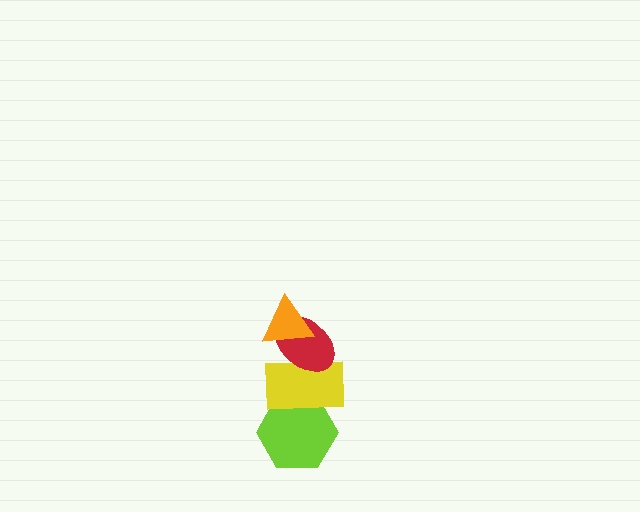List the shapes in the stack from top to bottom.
From top to bottom: the orange triangle, the red ellipse, the yellow rectangle, the lime hexagon.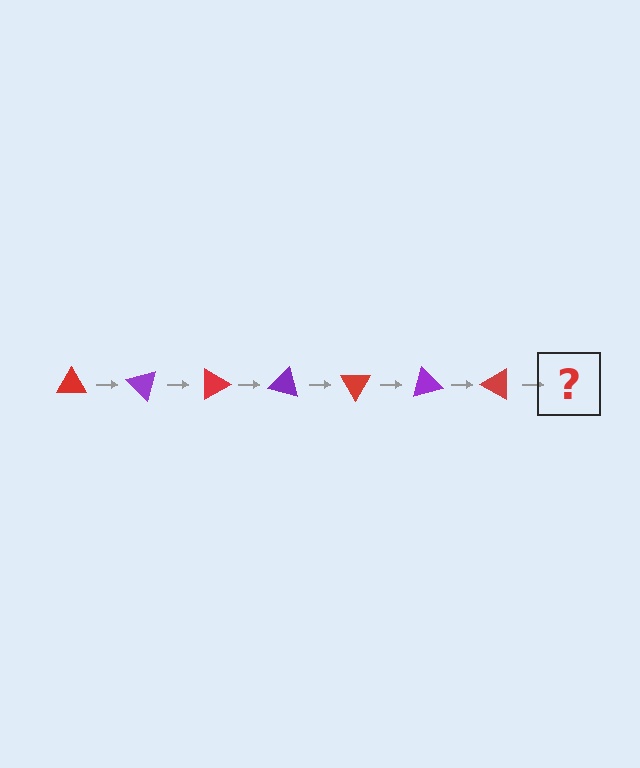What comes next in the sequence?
The next element should be a purple triangle, rotated 315 degrees from the start.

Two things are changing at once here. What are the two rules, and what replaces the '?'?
The two rules are that it rotates 45 degrees each step and the color cycles through red and purple. The '?' should be a purple triangle, rotated 315 degrees from the start.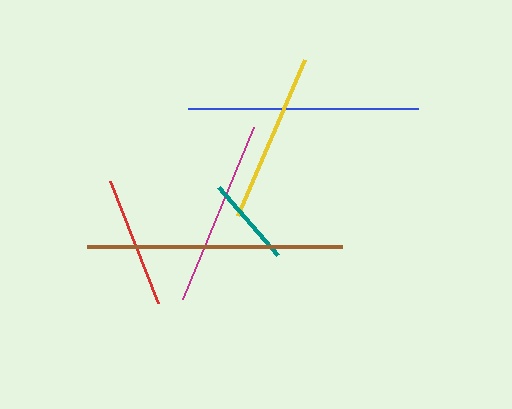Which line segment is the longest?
The brown line is the longest at approximately 255 pixels.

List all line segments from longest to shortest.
From longest to shortest: brown, blue, magenta, yellow, red, teal.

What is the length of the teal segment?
The teal segment is approximately 89 pixels long.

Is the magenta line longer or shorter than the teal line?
The magenta line is longer than the teal line.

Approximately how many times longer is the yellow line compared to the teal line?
The yellow line is approximately 1.9 times the length of the teal line.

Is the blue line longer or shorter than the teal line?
The blue line is longer than the teal line.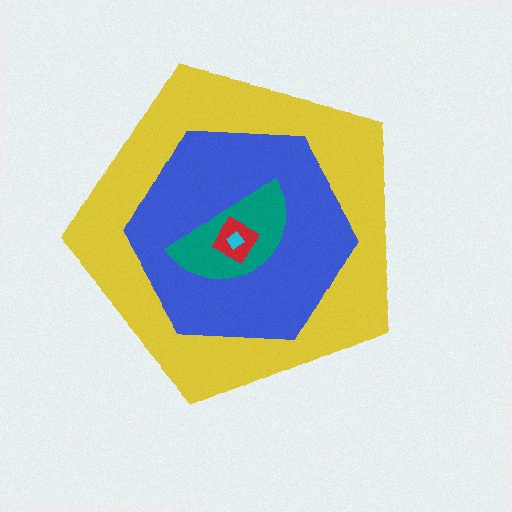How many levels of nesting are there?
5.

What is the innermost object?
The cyan diamond.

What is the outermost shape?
The yellow pentagon.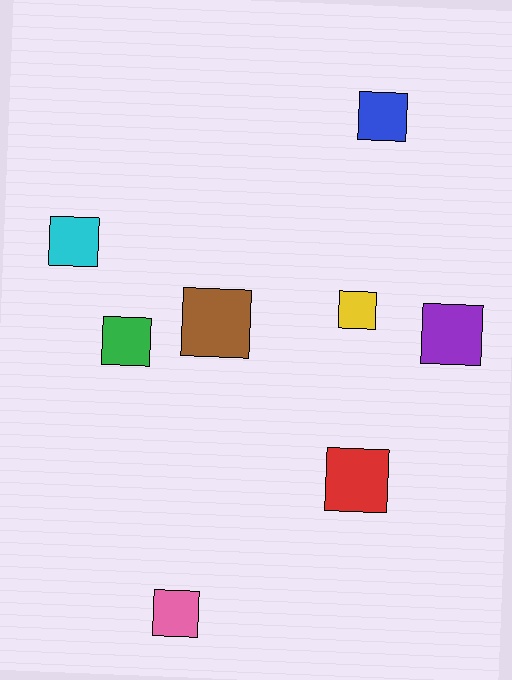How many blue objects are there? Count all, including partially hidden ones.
There is 1 blue object.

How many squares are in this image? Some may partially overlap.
There are 8 squares.